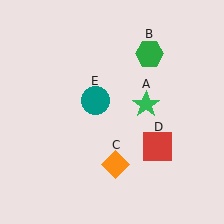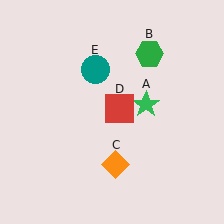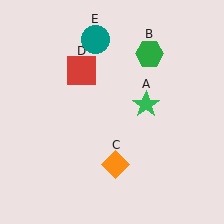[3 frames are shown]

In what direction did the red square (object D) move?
The red square (object D) moved up and to the left.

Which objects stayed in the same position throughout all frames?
Green star (object A) and green hexagon (object B) and orange diamond (object C) remained stationary.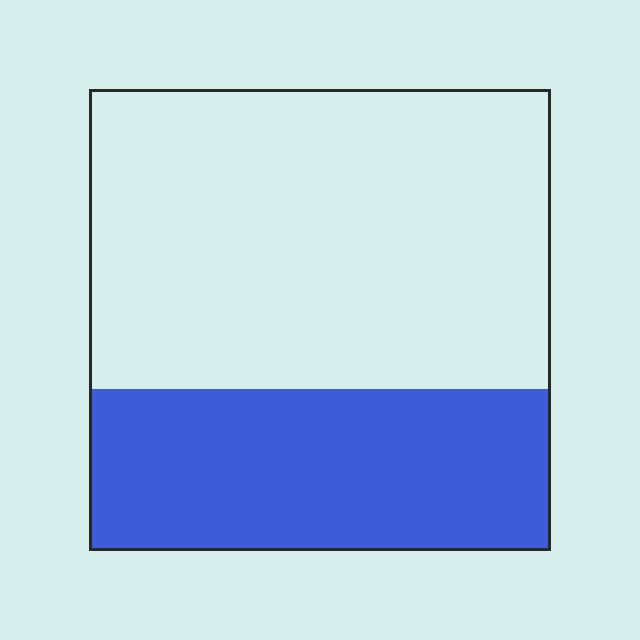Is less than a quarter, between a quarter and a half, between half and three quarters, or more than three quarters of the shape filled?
Between a quarter and a half.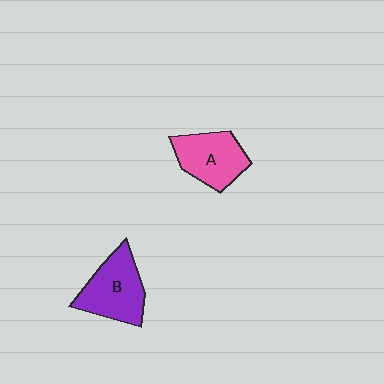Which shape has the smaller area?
Shape A (pink).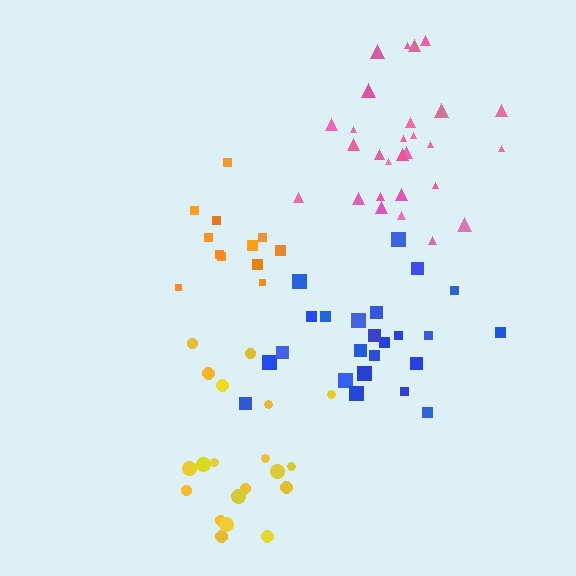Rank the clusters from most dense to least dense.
pink, yellow, blue, orange.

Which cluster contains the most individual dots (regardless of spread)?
Pink (28).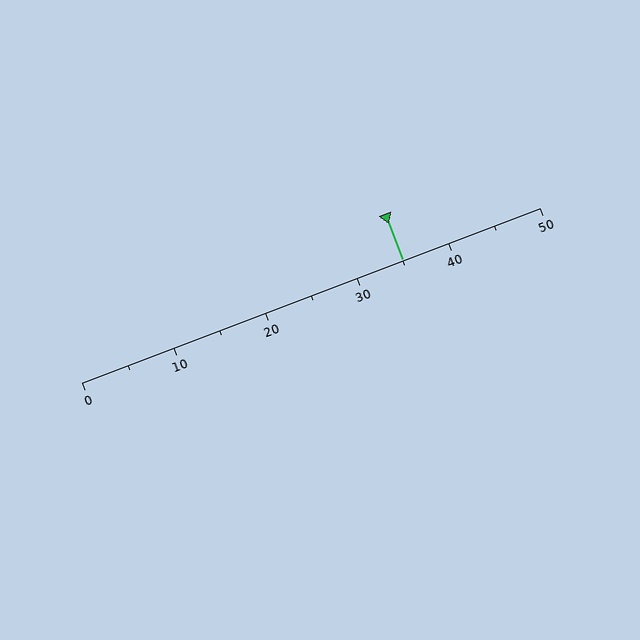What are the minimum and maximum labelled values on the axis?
The axis runs from 0 to 50.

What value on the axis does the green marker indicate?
The marker indicates approximately 35.